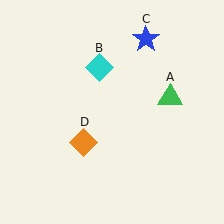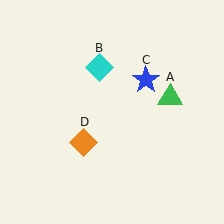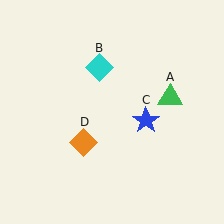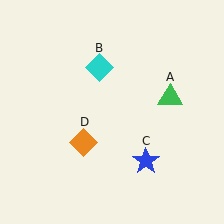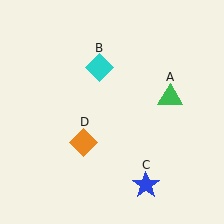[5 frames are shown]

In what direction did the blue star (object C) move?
The blue star (object C) moved down.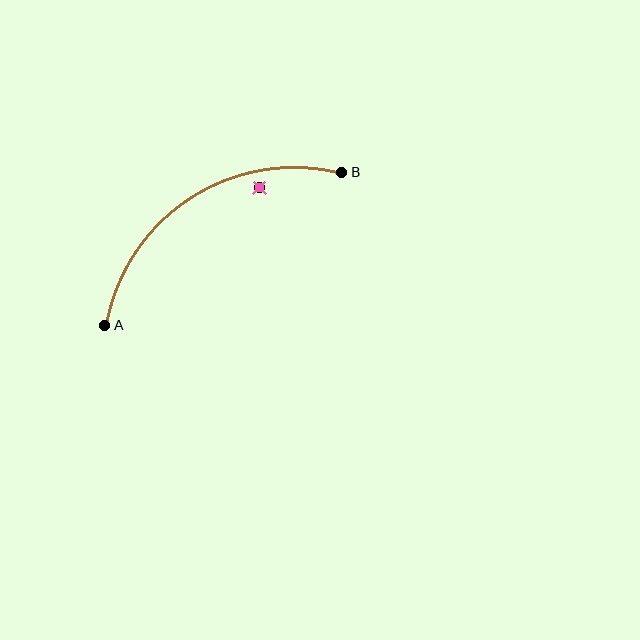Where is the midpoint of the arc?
The arc midpoint is the point on the curve farthest from the straight line joining A and B. It sits above that line.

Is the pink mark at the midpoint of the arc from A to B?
No — the pink mark does not lie on the arc at all. It sits slightly inside the curve.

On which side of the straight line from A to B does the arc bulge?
The arc bulges above the straight line connecting A and B.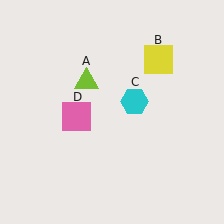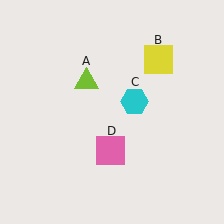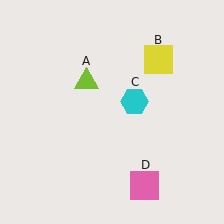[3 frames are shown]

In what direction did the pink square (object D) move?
The pink square (object D) moved down and to the right.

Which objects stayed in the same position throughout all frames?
Lime triangle (object A) and yellow square (object B) and cyan hexagon (object C) remained stationary.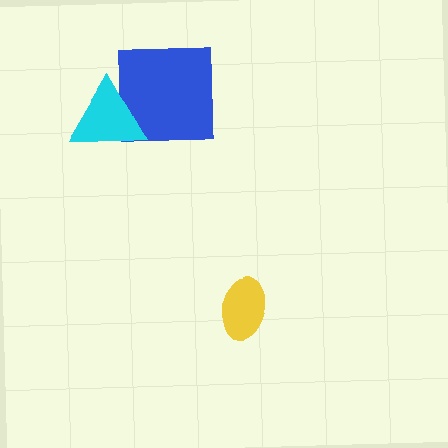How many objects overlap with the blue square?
1 object overlaps with the blue square.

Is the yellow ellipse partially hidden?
No, no other shape covers it.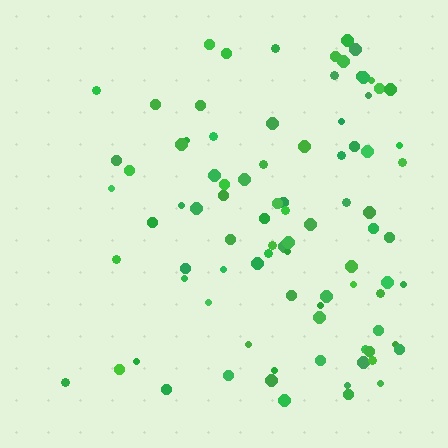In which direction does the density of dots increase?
From left to right, with the right side densest.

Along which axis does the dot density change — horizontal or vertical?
Horizontal.